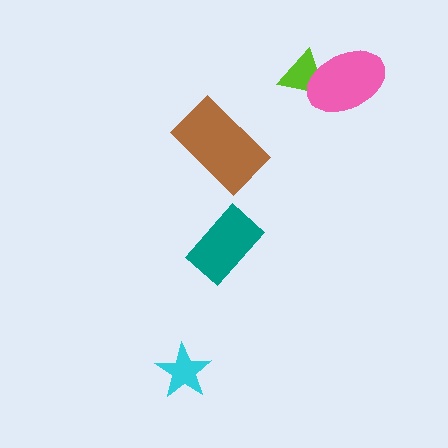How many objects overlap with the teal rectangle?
0 objects overlap with the teal rectangle.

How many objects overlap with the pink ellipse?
1 object overlaps with the pink ellipse.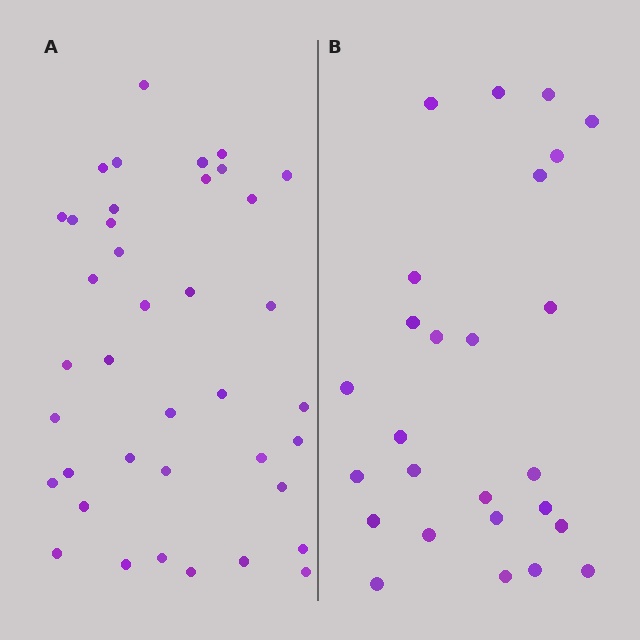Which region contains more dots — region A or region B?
Region A (the left region) has more dots.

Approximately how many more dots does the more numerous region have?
Region A has approximately 15 more dots than region B.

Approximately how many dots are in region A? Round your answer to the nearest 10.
About 40 dots. (The exact count is 39, which rounds to 40.)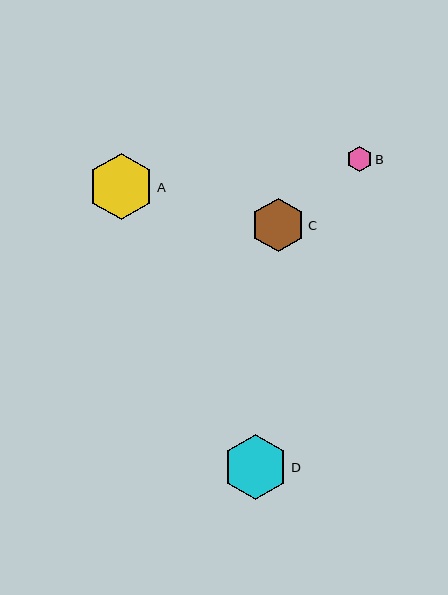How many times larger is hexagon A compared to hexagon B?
Hexagon A is approximately 2.6 times the size of hexagon B.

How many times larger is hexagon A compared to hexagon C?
Hexagon A is approximately 1.2 times the size of hexagon C.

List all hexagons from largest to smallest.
From largest to smallest: A, D, C, B.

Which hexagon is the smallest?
Hexagon B is the smallest with a size of approximately 25 pixels.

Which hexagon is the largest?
Hexagon A is the largest with a size of approximately 66 pixels.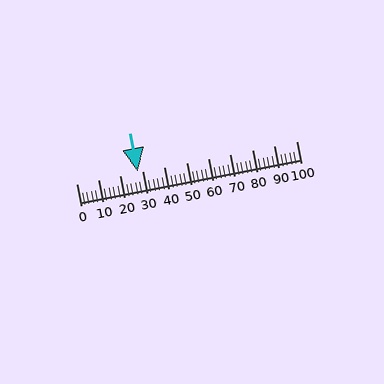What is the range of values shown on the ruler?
The ruler shows values from 0 to 100.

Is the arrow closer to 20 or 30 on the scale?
The arrow is closer to 30.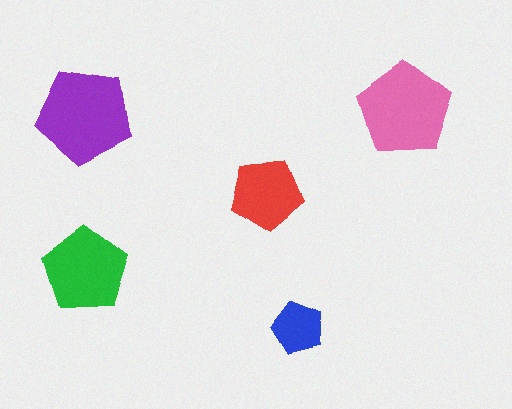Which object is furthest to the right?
The pink pentagon is rightmost.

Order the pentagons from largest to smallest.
the purple one, the pink one, the green one, the red one, the blue one.